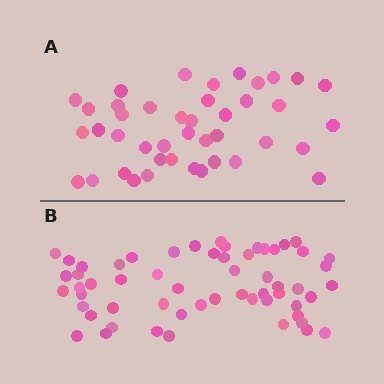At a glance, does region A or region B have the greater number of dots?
Region B (the bottom region) has more dots.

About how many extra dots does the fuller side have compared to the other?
Region B has approximately 15 more dots than region A.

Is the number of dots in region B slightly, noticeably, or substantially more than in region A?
Region B has noticeably more, but not dramatically so. The ratio is roughly 1.4 to 1.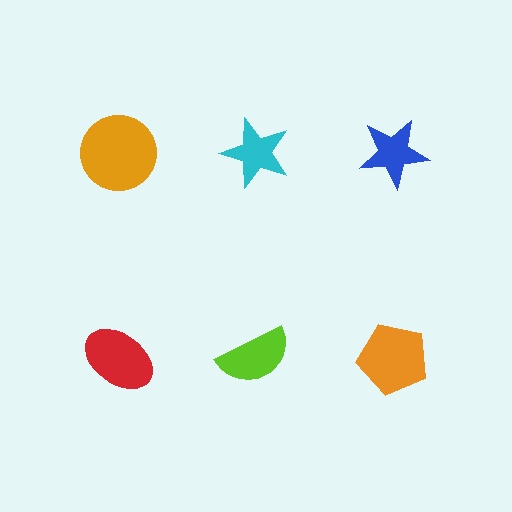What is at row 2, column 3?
An orange pentagon.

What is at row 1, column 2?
A cyan star.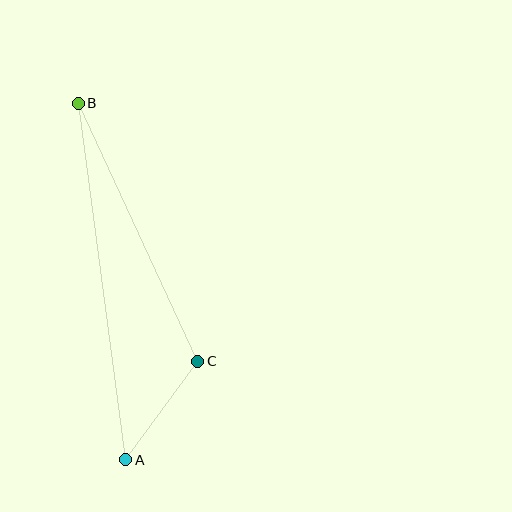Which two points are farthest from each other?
Points A and B are farthest from each other.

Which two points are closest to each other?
Points A and C are closest to each other.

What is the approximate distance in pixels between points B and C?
The distance between B and C is approximately 284 pixels.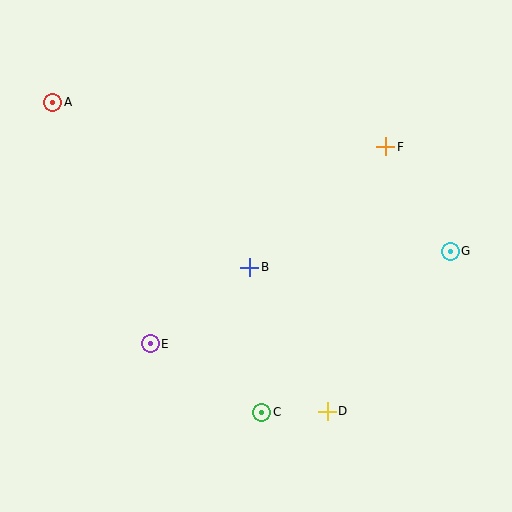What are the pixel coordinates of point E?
Point E is at (150, 344).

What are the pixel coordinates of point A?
Point A is at (53, 102).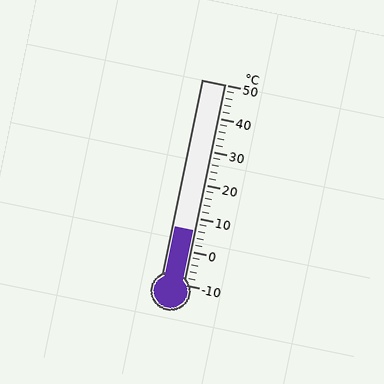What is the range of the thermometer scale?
The thermometer scale ranges from -10°C to 50°C.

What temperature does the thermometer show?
The thermometer shows approximately 6°C.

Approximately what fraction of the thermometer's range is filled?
The thermometer is filled to approximately 25% of its range.